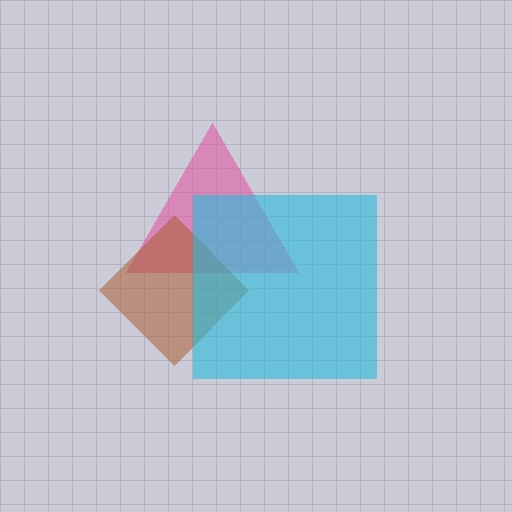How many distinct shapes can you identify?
There are 3 distinct shapes: a pink triangle, a brown diamond, a cyan square.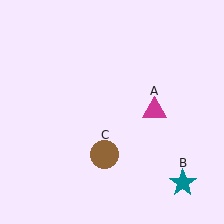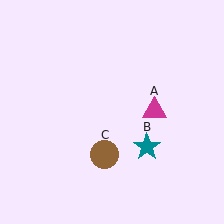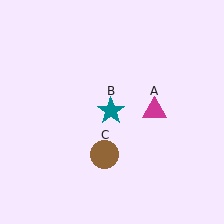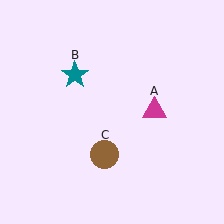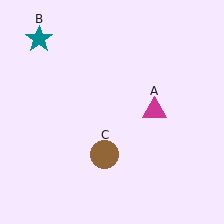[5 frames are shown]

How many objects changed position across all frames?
1 object changed position: teal star (object B).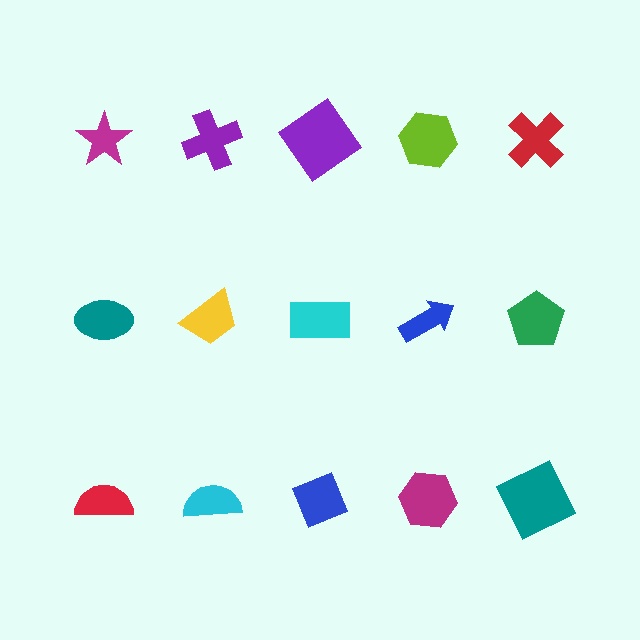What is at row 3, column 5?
A teal square.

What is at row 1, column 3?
A purple diamond.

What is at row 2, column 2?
A yellow trapezoid.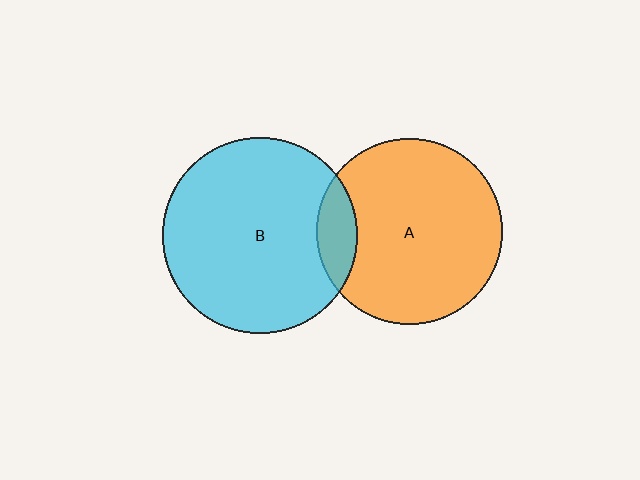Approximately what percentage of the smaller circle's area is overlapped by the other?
Approximately 10%.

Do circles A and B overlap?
Yes.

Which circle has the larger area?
Circle B (cyan).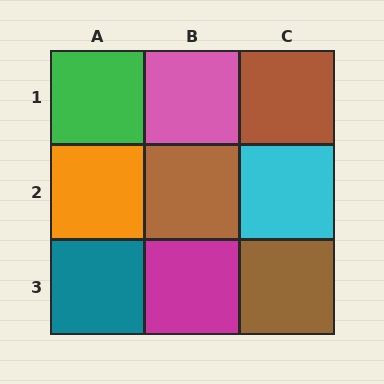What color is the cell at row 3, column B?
Magenta.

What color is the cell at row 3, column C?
Brown.